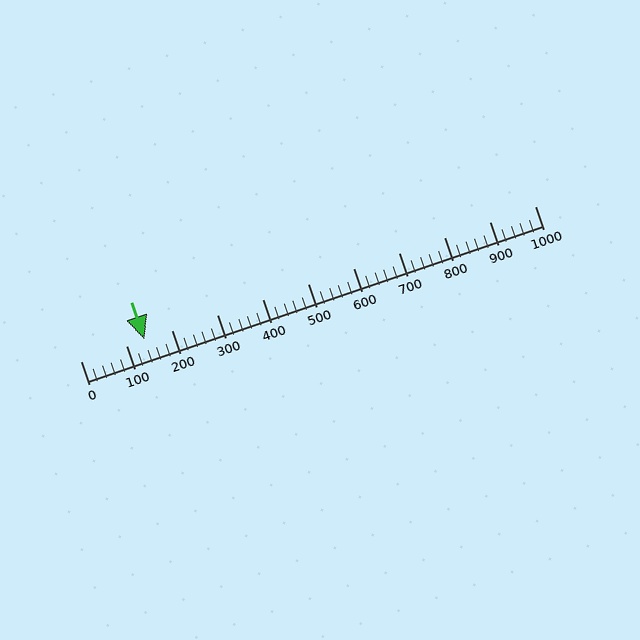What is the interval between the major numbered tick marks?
The major tick marks are spaced 100 units apart.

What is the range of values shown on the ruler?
The ruler shows values from 0 to 1000.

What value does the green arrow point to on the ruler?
The green arrow points to approximately 140.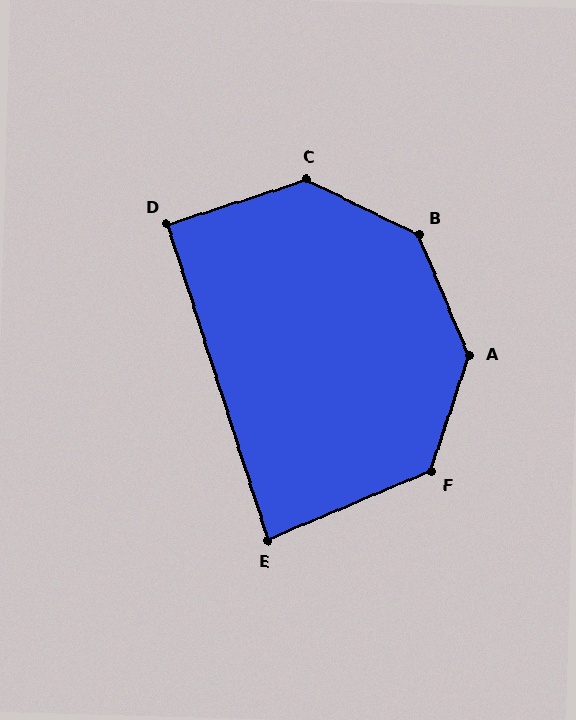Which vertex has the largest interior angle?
A, at approximately 139 degrees.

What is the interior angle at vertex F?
Approximately 131 degrees (obtuse).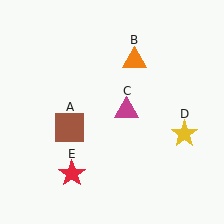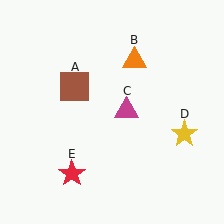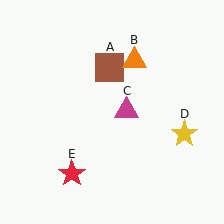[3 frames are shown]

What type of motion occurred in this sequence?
The brown square (object A) rotated clockwise around the center of the scene.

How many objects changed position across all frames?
1 object changed position: brown square (object A).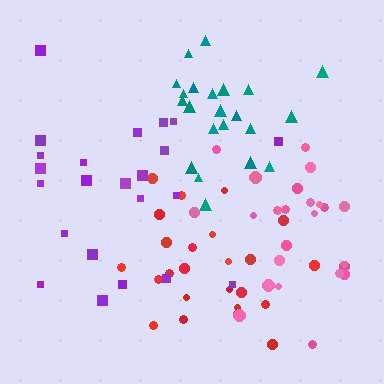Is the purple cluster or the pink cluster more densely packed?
Pink.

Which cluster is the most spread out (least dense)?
Purple.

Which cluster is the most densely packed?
Teal.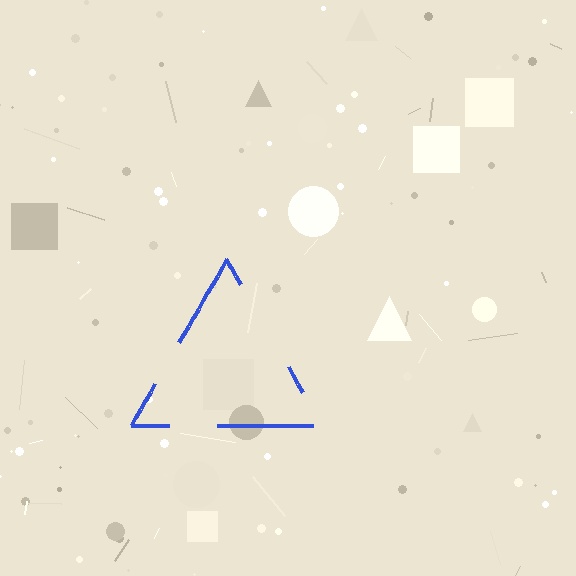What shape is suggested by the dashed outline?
The dashed outline suggests a triangle.